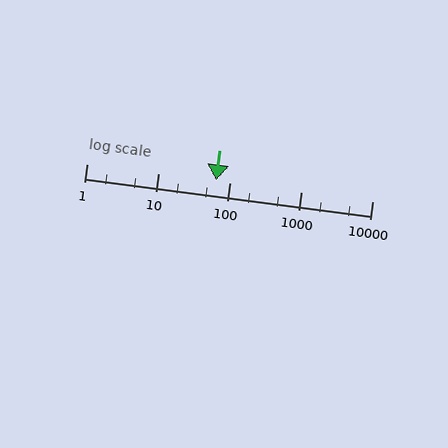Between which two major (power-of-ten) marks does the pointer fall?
The pointer is between 10 and 100.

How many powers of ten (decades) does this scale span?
The scale spans 4 decades, from 1 to 10000.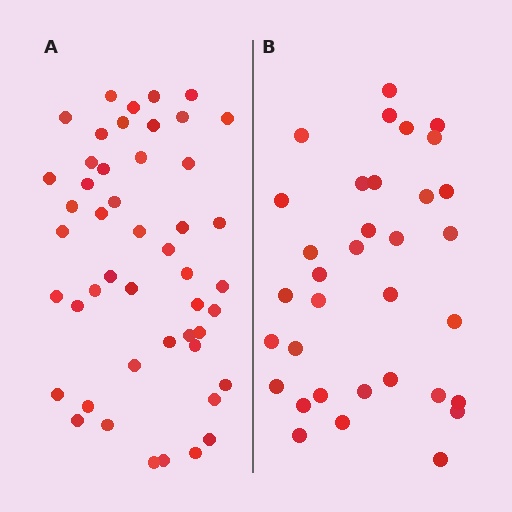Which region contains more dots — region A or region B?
Region A (the left region) has more dots.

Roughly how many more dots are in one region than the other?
Region A has approximately 15 more dots than region B.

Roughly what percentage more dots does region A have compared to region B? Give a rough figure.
About 40% more.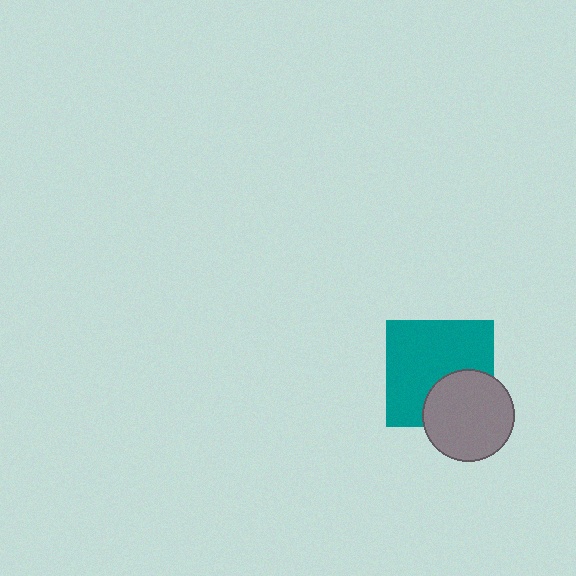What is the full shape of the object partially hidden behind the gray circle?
The partially hidden object is a teal square.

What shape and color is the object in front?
The object in front is a gray circle.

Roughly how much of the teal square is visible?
Most of it is visible (roughly 69%).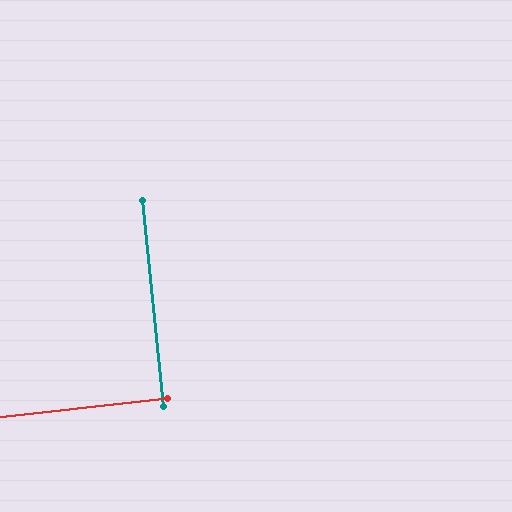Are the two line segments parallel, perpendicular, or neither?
Perpendicular — they meet at approximately 89°.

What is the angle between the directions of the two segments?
Approximately 89 degrees.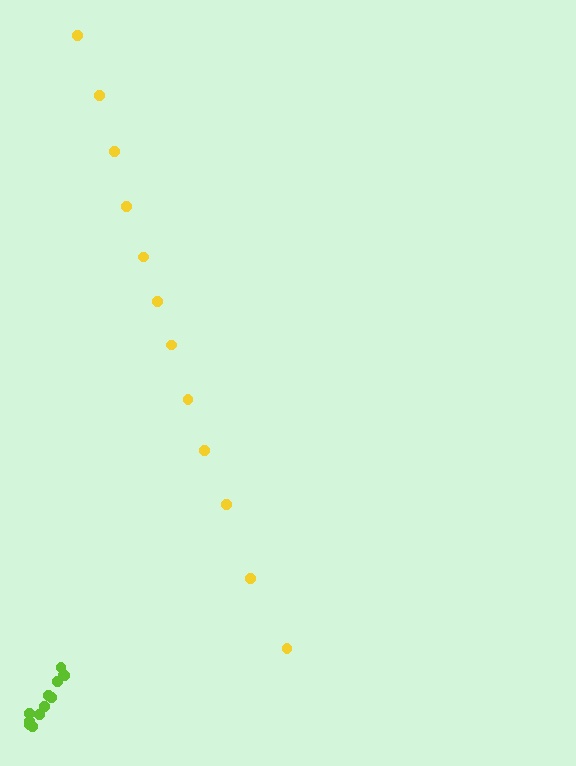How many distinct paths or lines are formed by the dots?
There are 2 distinct paths.